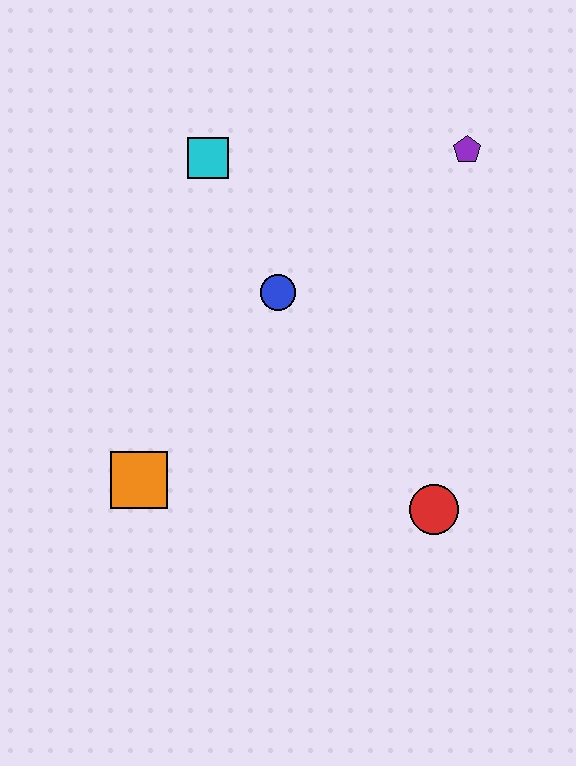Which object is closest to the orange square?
The blue circle is closest to the orange square.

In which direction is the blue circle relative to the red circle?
The blue circle is above the red circle.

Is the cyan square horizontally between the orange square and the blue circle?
Yes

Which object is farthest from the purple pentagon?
The orange square is farthest from the purple pentagon.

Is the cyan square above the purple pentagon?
No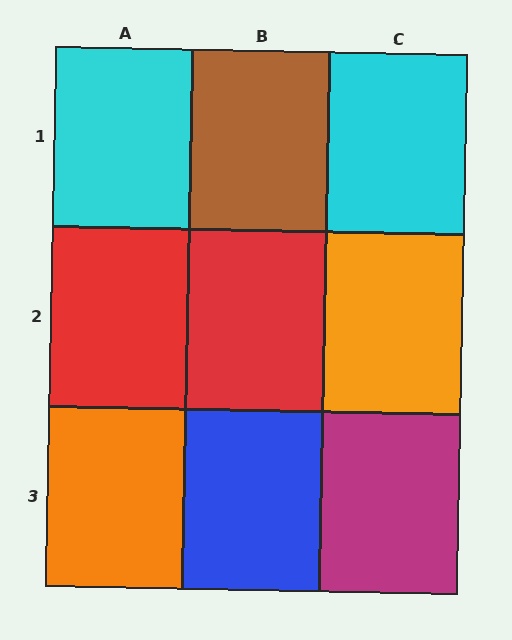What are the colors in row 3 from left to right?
Orange, blue, magenta.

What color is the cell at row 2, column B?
Red.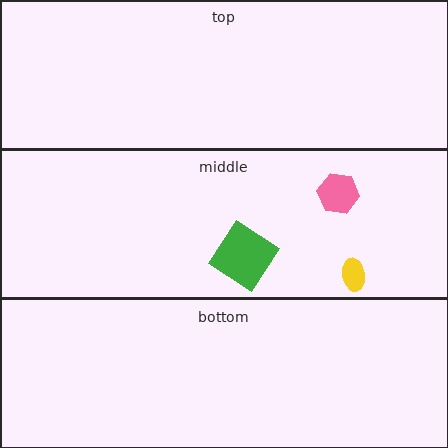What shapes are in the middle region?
The green diamond, the yellow ellipse, the pink hexagon.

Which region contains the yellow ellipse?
The middle region.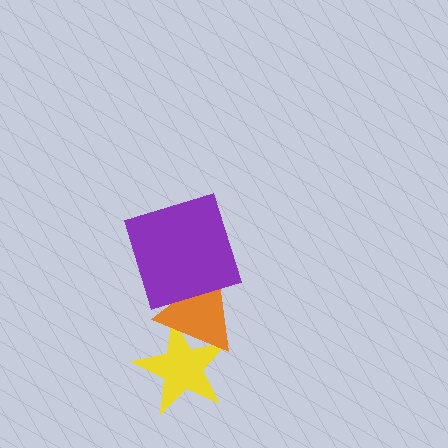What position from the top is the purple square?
The purple square is 1st from the top.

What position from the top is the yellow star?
The yellow star is 3rd from the top.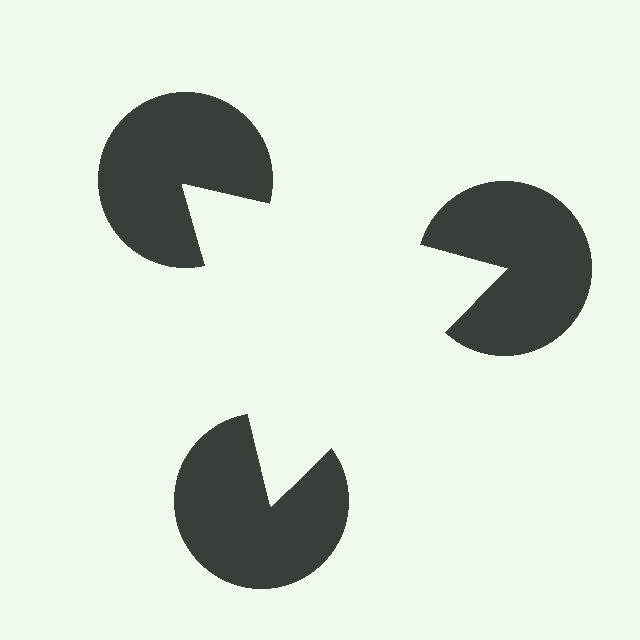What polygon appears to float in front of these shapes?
An illusory triangle — its edges are inferred from the aligned wedge cuts in the pac-man discs, not physically drawn.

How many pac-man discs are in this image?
There are 3 — one at each vertex of the illusory triangle.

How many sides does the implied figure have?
3 sides.